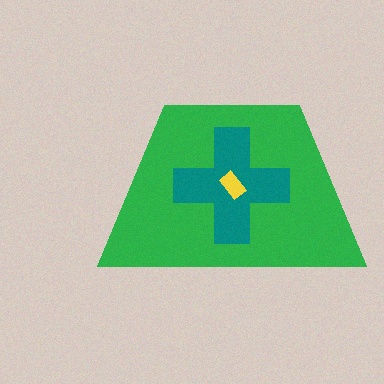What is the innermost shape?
The yellow rectangle.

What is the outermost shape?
The green trapezoid.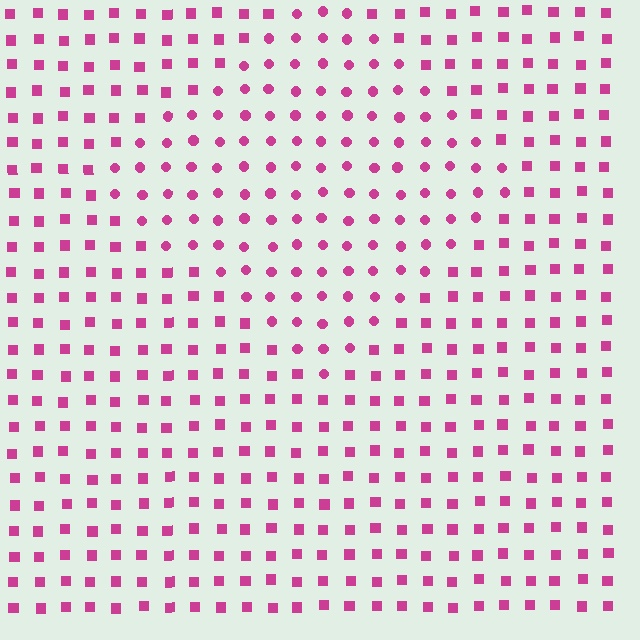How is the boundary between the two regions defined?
The boundary is defined by a change in element shape: circles inside vs. squares outside. All elements share the same color and spacing.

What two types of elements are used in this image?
The image uses circles inside the diamond region and squares outside it.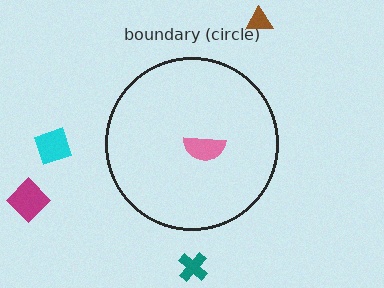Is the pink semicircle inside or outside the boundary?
Inside.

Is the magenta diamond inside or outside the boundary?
Outside.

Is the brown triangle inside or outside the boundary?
Outside.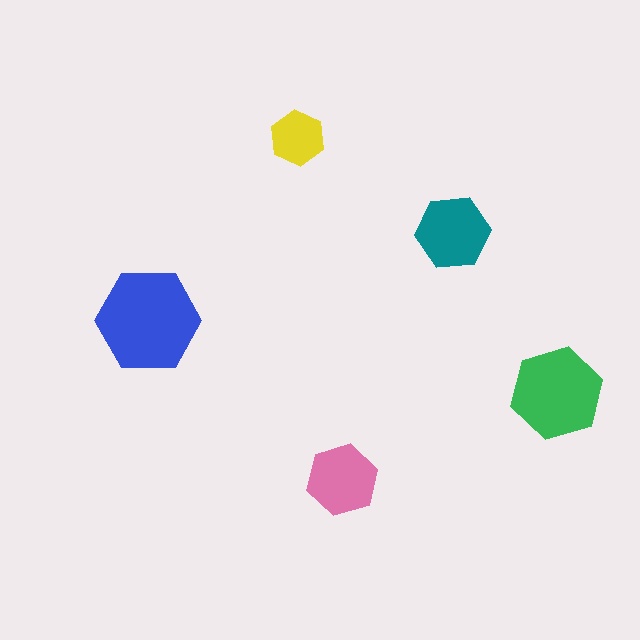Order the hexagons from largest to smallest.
the blue one, the green one, the teal one, the pink one, the yellow one.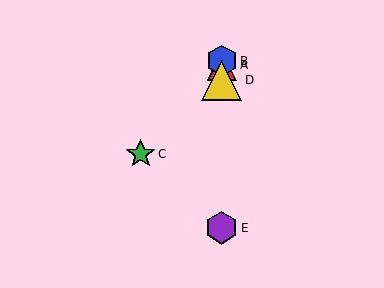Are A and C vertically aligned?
No, A is at x≈222 and C is at x≈141.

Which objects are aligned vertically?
Objects A, B, D, E are aligned vertically.